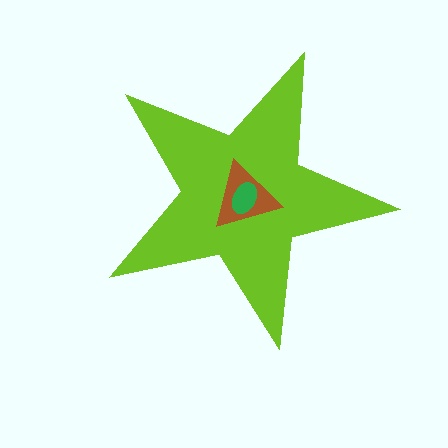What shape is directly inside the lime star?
The brown triangle.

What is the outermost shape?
The lime star.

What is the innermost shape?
The green ellipse.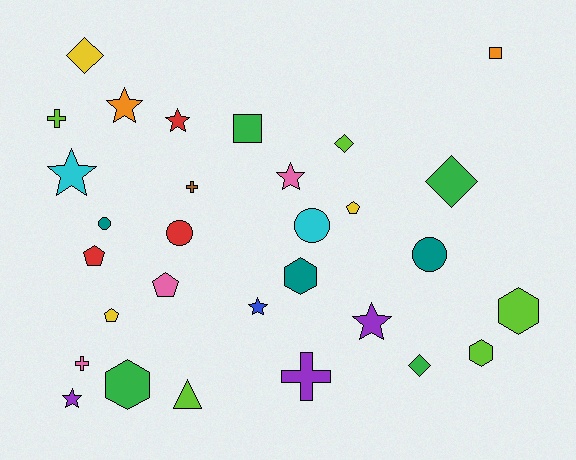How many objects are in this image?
There are 30 objects.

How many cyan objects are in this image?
There are 2 cyan objects.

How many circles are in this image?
There are 4 circles.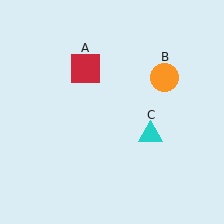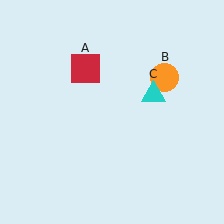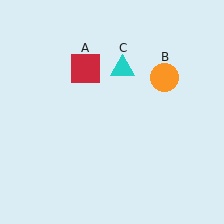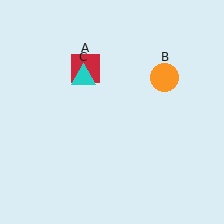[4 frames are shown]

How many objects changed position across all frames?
1 object changed position: cyan triangle (object C).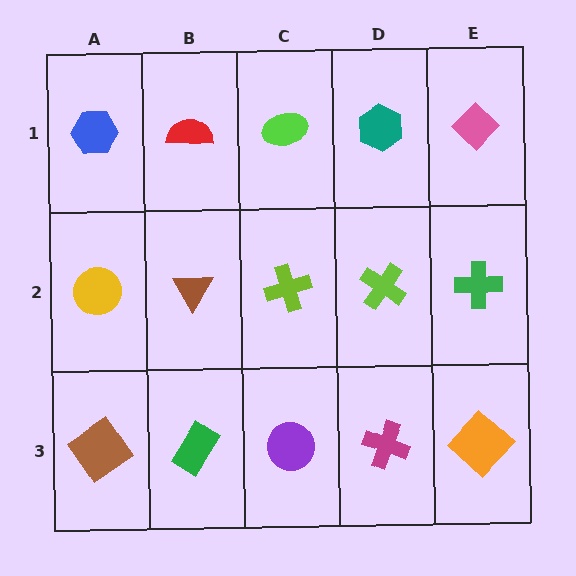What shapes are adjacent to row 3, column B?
A brown triangle (row 2, column B), a brown diamond (row 3, column A), a purple circle (row 3, column C).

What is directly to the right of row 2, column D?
A green cross.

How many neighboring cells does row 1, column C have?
3.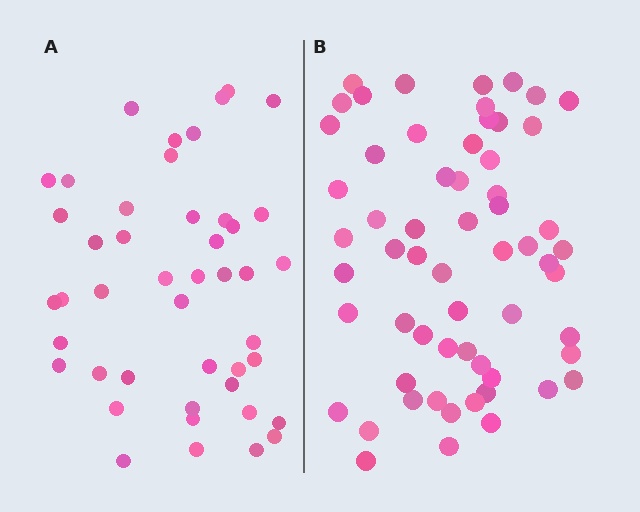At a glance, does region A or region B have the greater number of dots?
Region B (the right region) has more dots.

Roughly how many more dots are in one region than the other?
Region B has approximately 15 more dots than region A.